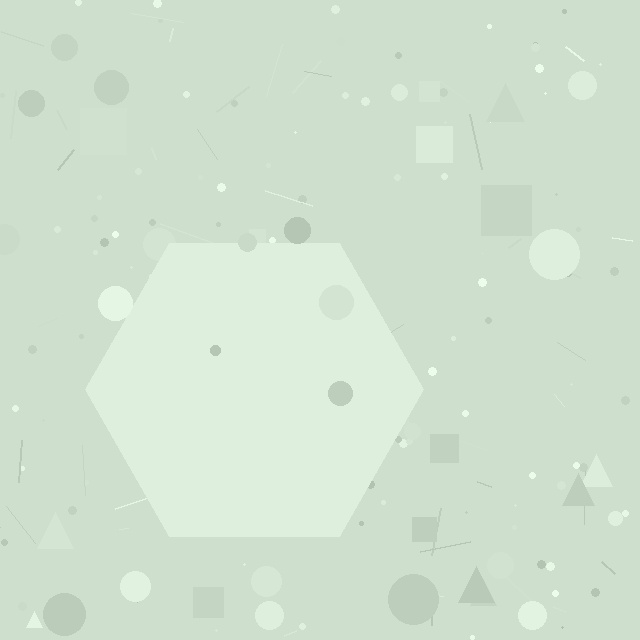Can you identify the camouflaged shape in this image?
The camouflaged shape is a hexagon.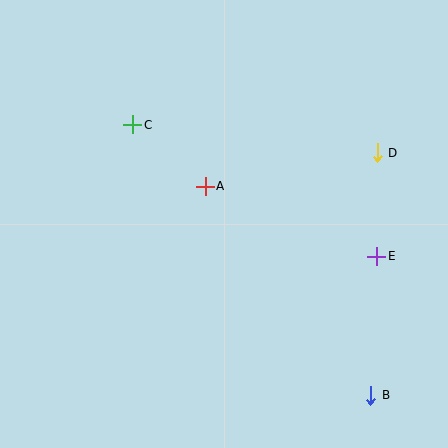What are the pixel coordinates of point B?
Point B is at (371, 395).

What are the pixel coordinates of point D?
Point D is at (377, 153).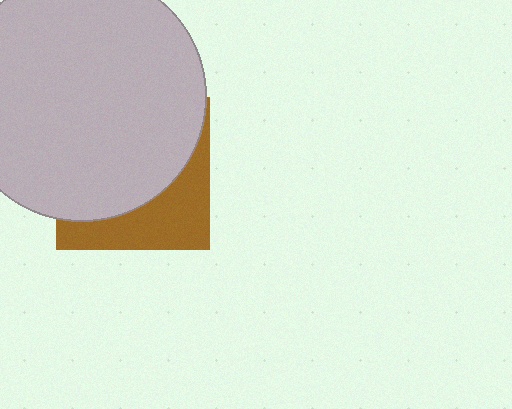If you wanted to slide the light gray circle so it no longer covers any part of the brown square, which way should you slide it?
Slide it up — that is the most direct way to separate the two shapes.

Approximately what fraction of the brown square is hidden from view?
Roughly 66% of the brown square is hidden behind the light gray circle.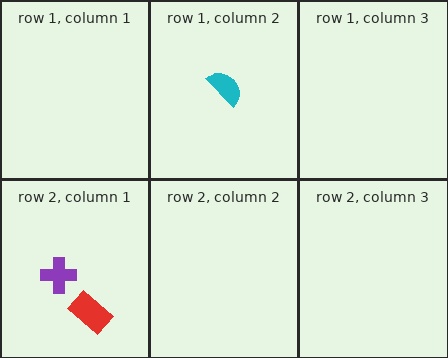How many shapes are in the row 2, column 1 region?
2.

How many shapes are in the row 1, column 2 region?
1.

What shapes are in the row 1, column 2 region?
The cyan semicircle.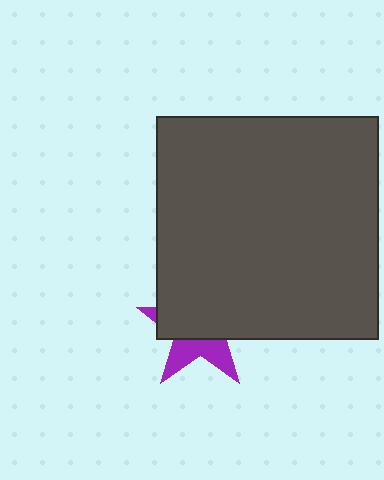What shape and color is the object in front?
The object in front is a dark gray square.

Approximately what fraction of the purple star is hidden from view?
Roughly 63% of the purple star is hidden behind the dark gray square.